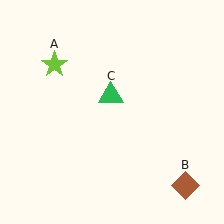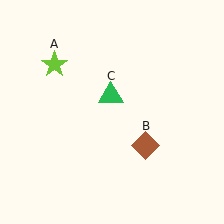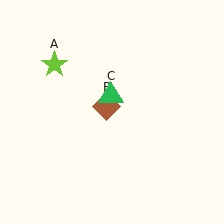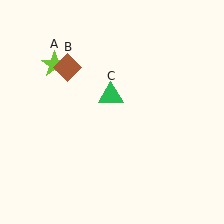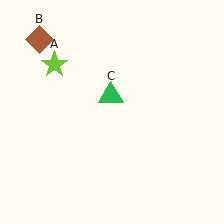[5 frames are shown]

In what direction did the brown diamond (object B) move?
The brown diamond (object B) moved up and to the left.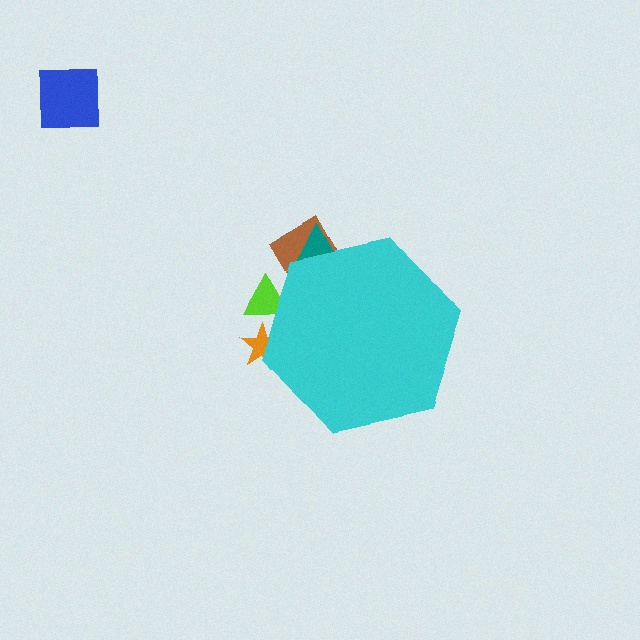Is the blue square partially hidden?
No, the blue square is fully visible.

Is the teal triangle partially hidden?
Yes, the teal triangle is partially hidden behind the cyan hexagon.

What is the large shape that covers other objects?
A cyan hexagon.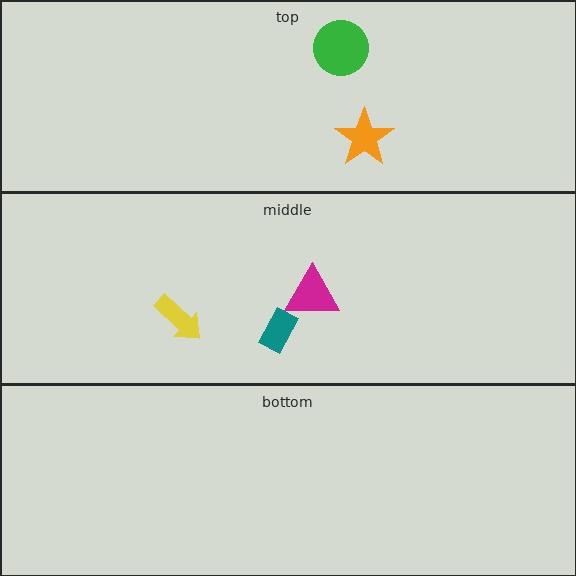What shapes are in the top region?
The orange star, the green circle.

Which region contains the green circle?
The top region.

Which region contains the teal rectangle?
The middle region.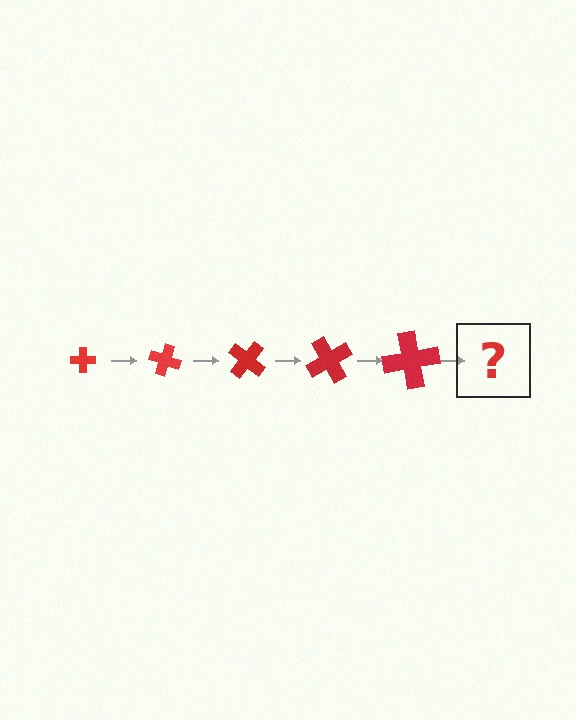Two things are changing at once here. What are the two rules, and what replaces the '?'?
The two rules are that the cross grows larger each step and it rotates 20 degrees each step. The '?' should be a cross, larger than the previous one and rotated 100 degrees from the start.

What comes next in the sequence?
The next element should be a cross, larger than the previous one and rotated 100 degrees from the start.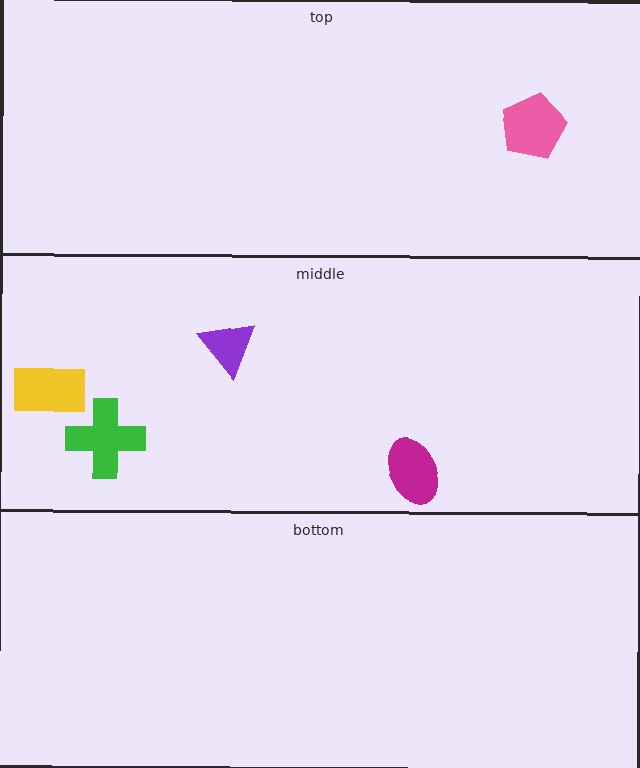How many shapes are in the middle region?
4.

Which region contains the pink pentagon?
The top region.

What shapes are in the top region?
The pink pentagon.